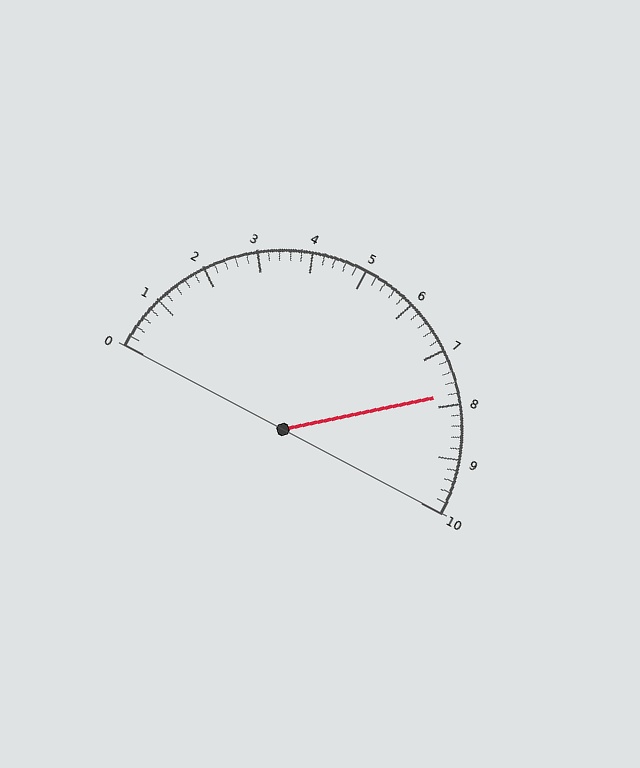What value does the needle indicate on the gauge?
The needle indicates approximately 7.8.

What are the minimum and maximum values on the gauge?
The gauge ranges from 0 to 10.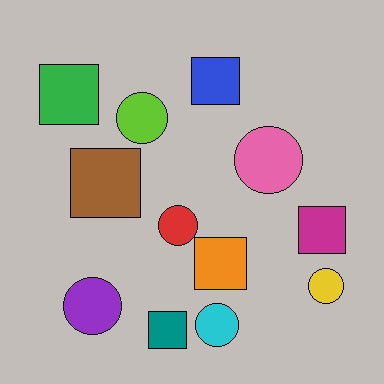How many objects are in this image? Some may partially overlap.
There are 12 objects.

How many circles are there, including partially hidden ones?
There are 6 circles.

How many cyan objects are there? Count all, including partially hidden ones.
There is 1 cyan object.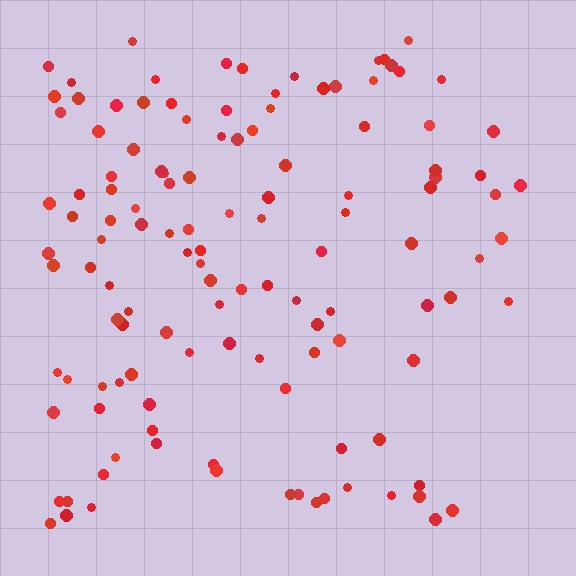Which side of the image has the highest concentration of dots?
The left.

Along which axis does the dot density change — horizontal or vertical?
Horizontal.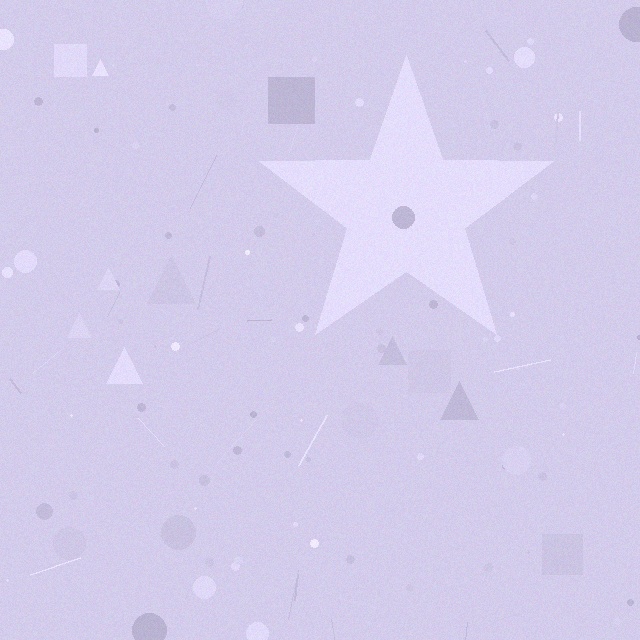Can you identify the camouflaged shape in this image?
The camouflaged shape is a star.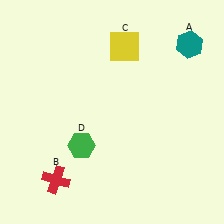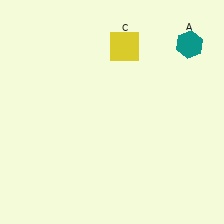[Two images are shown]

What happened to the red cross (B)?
The red cross (B) was removed in Image 2. It was in the bottom-left area of Image 1.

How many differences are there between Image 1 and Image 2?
There are 2 differences between the two images.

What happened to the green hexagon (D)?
The green hexagon (D) was removed in Image 2. It was in the bottom-left area of Image 1.